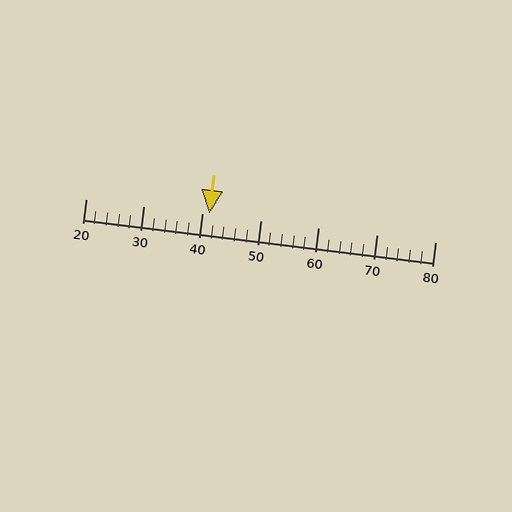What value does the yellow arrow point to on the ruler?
The yellow arrow points to approximately 41.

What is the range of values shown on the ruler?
The ruler shows values from 20 to 80.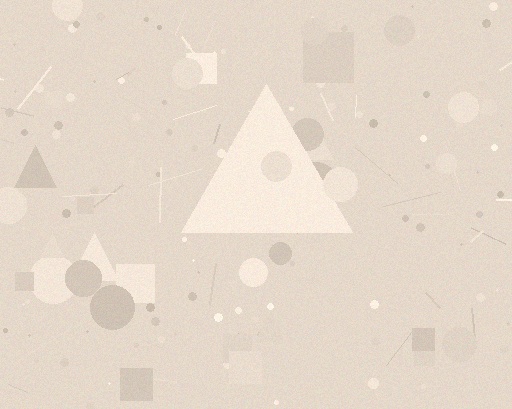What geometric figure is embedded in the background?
A triangle is embedded in the background.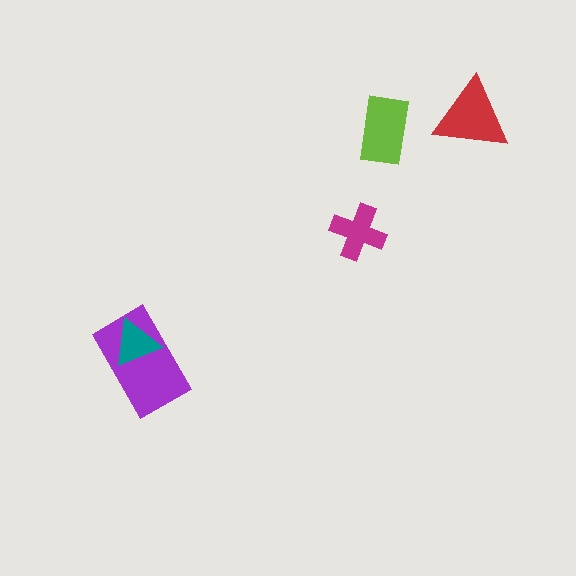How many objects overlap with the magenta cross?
0 objects overlap with the magenta cross.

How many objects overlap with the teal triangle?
1 object overlaps with the teal triangle.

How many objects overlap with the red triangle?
0 objects overlap with the red triangle.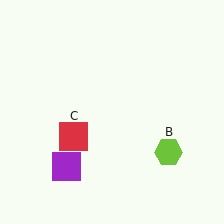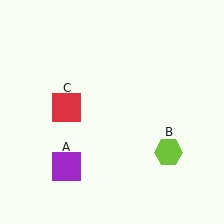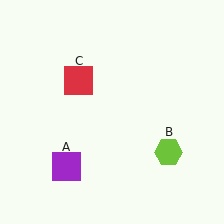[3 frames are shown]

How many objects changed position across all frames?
1 object changed position: red square (object C).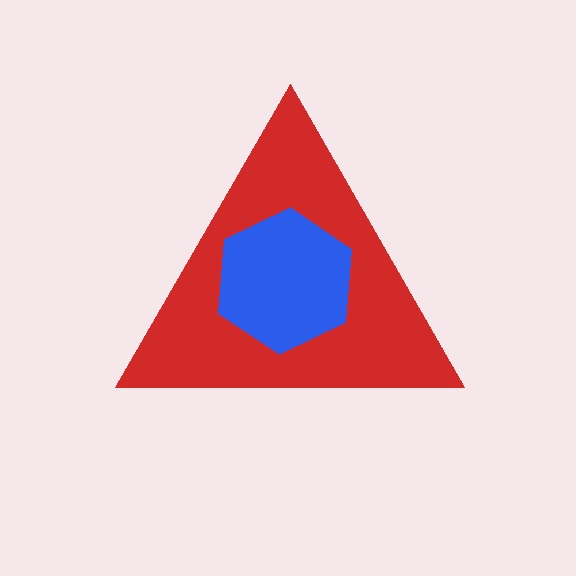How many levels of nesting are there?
2.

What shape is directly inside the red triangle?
The blue hexagon.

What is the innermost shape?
The blue hexagon.